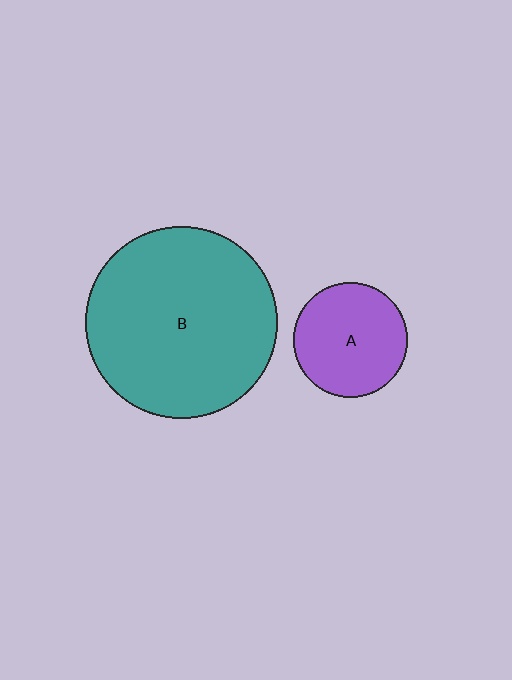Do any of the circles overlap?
No, none of the circles overlap.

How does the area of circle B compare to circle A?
Approximately 2.8 times.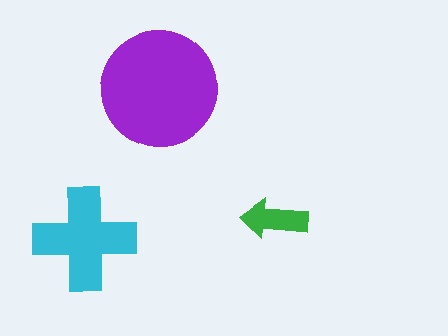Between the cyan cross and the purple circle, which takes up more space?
The purple circle.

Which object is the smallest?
The green arrow.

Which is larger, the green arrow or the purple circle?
The purple circle.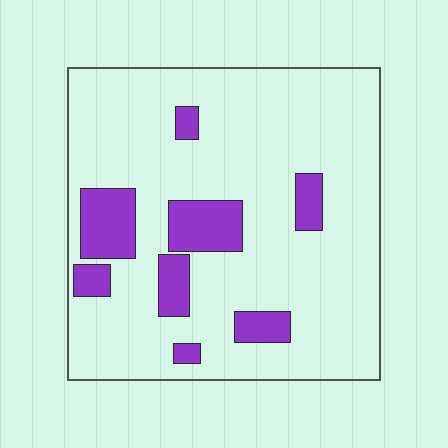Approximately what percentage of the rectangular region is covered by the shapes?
Approximately 15%.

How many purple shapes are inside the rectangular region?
8.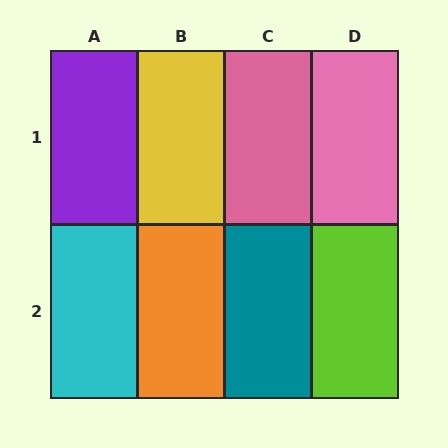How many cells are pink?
2 cells are pink.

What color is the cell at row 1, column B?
Yellow.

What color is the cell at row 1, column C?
Pink.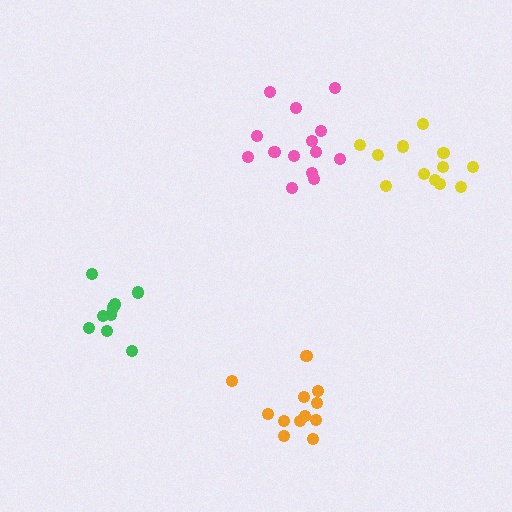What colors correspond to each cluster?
The clusters are colored: orange, green, pink, yellow.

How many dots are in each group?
Group 1: 12 dots, Group 2: 10 dots, Group 3: 14 dots, Group 4: 12 dots (48 total).